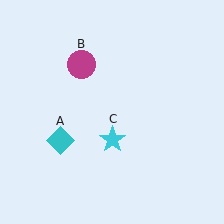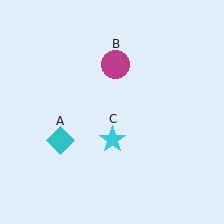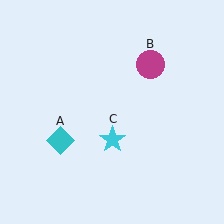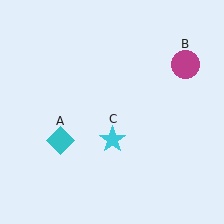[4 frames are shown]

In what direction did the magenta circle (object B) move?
The magenta circle (object B) moved right.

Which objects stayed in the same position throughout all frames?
Cyan diamond (object A) and cyan star (object C) remained stationary.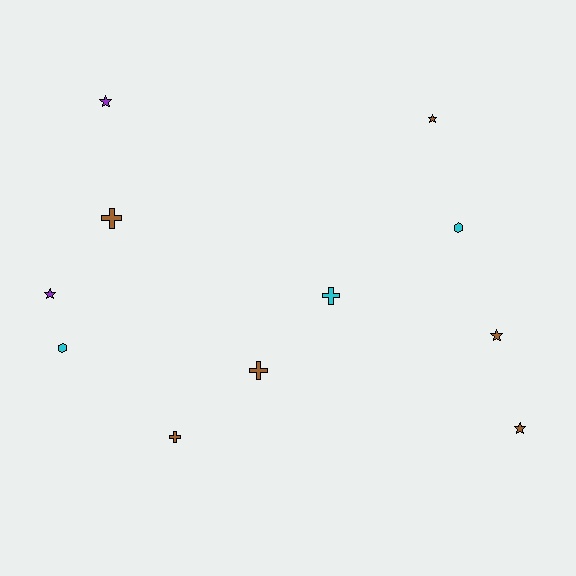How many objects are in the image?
There are 11 objects.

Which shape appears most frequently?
Star, with 5 objects.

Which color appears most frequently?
Brown, with 6 objects.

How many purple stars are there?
There are 2 purple stars.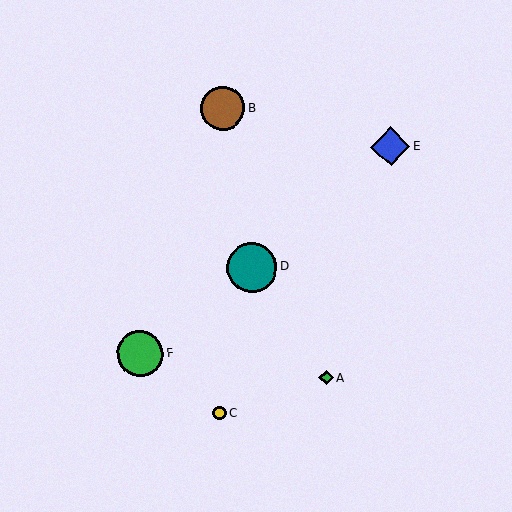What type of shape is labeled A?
Shape A is a green diamond.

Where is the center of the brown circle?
The center of the brown circle is at (223, 109).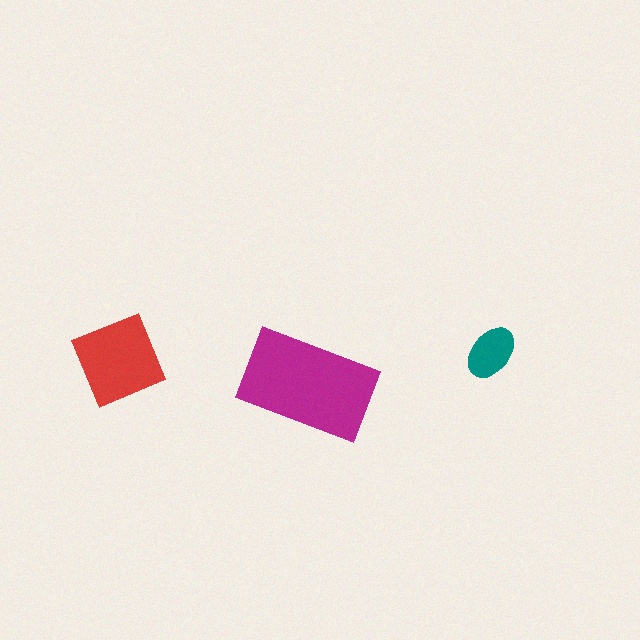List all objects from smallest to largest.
The teal ellipse, the red diamond, the magenta rectangle.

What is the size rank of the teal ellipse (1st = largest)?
3rd.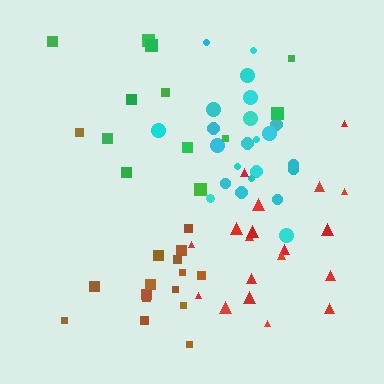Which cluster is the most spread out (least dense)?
Green.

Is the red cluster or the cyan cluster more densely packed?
Cyan.